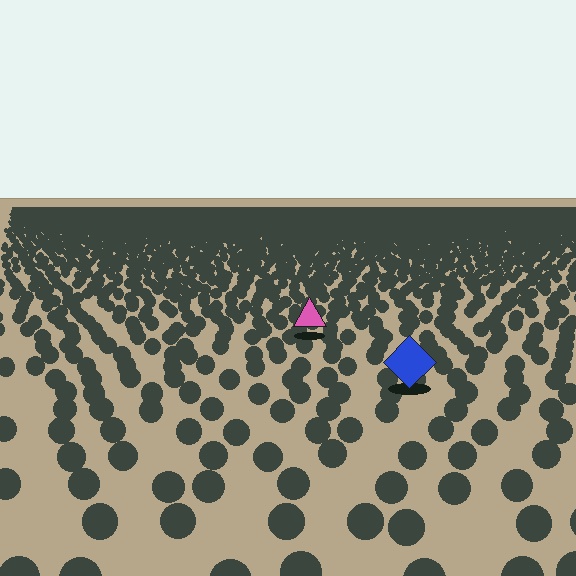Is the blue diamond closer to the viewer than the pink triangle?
Yes. The blue diamond is closer — you can tell from the texture gradient: the ground texture is coarser near it.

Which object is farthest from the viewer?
The pink triangle is farthest from the viewer. It appears smaller and the ground texture around it is denser.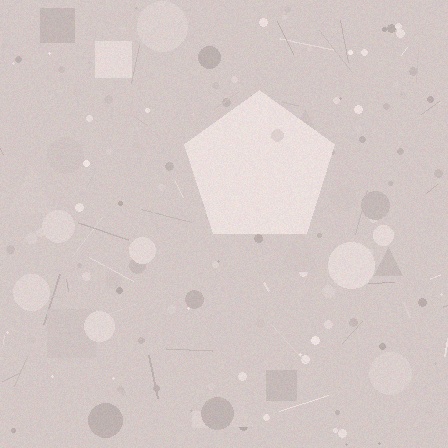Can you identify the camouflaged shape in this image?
The camouflaged shape is a pentagon.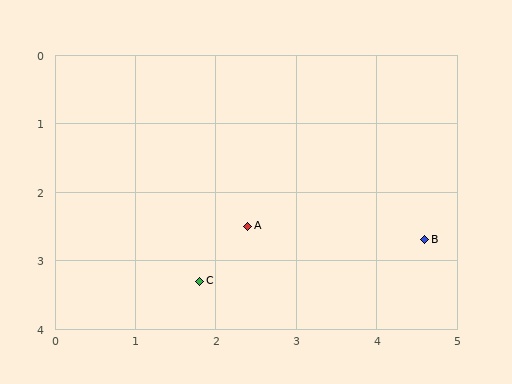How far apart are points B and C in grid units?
Points B and C are about 2.9 grid units apart.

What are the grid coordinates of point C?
Point C is at approximately (1.8, 3.3).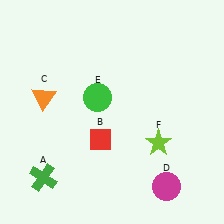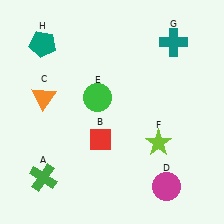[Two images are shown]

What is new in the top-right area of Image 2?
A teal cross (G) was added in the top-right area of Image 2.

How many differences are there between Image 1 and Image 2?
There are 2 differences between the two images.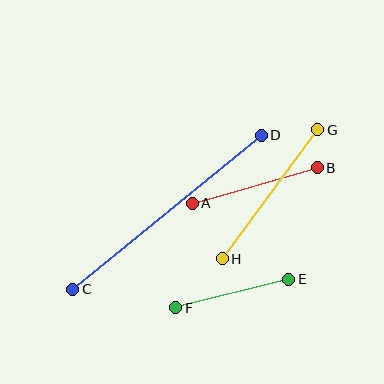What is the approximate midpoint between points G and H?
The midpoint is at approximately (270, 194) pixels.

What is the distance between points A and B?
The distance is approximately 130 pixels.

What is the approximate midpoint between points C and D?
The midpoint is at approximately (167, 212) pixels.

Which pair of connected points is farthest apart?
Points C and D are farthest apart.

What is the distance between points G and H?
The distance is approximately 161 pixels.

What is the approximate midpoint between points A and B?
The midpoint is at approximately (255, 186) pixels.